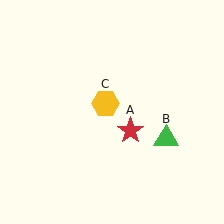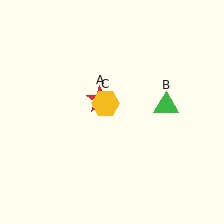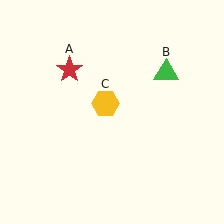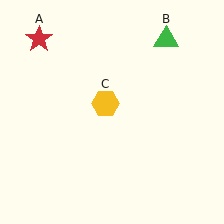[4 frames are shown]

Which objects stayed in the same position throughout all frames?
Yellow hexagon (object C) remained stationary.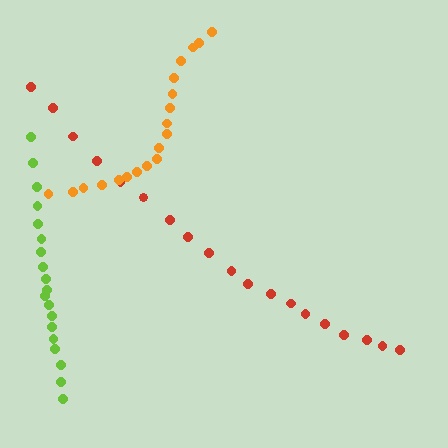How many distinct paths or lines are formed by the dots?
There are 3 distinct paths.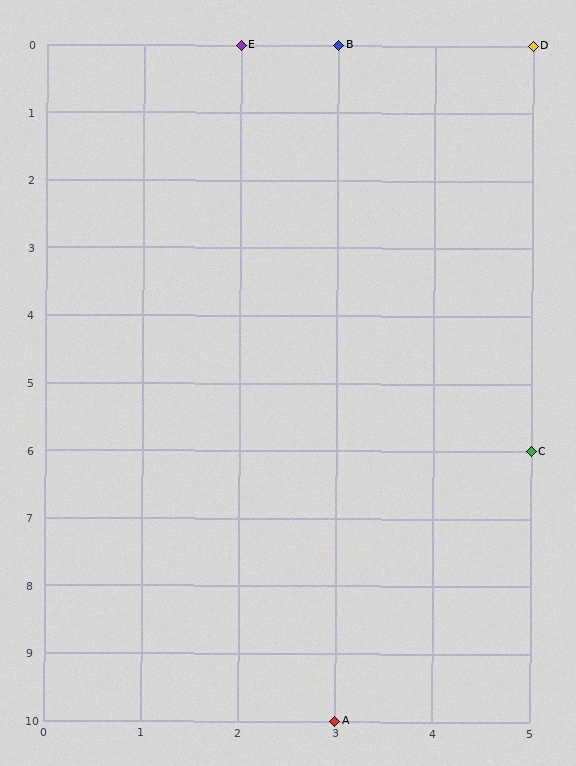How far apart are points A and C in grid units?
Points A and C are 2 columns and 4 rows apart (about 4.5 grid units diagonally).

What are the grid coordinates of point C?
Point C is at grid coordinates (5, 6).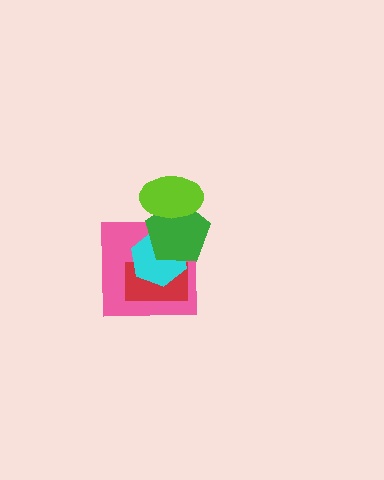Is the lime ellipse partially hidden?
No, no other shape covers it.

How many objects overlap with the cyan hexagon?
3 objects overlap with the cyan hexagon.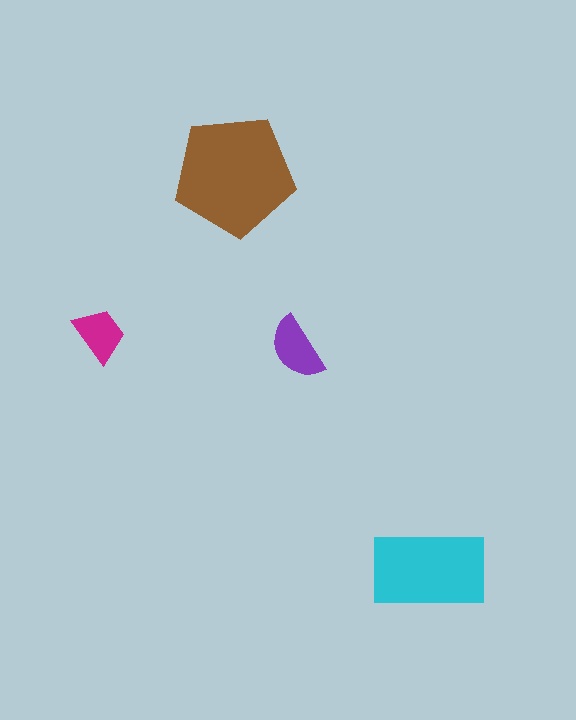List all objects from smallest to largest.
The magenta trapezoid, the purple semicircle, the cyan rectangle, the brown pentagon.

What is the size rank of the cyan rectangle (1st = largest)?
2nd.